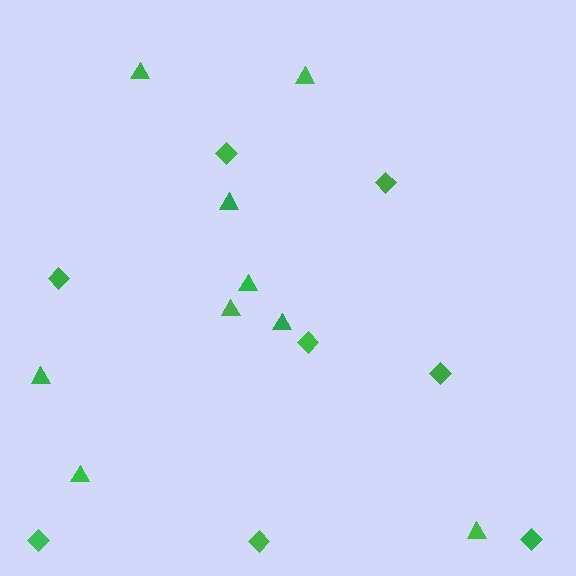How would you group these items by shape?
There are 2 groups: one group of diamonds (8) and one group of triangles (9).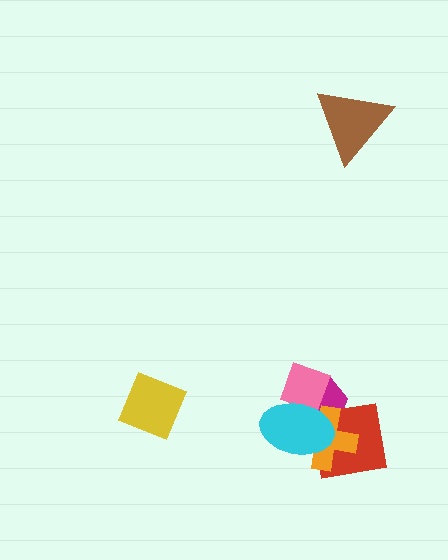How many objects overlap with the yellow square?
0 objects overlap with the yellow square.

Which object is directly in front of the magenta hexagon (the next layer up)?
The pink diamond is directly in front of the magenta hexagon.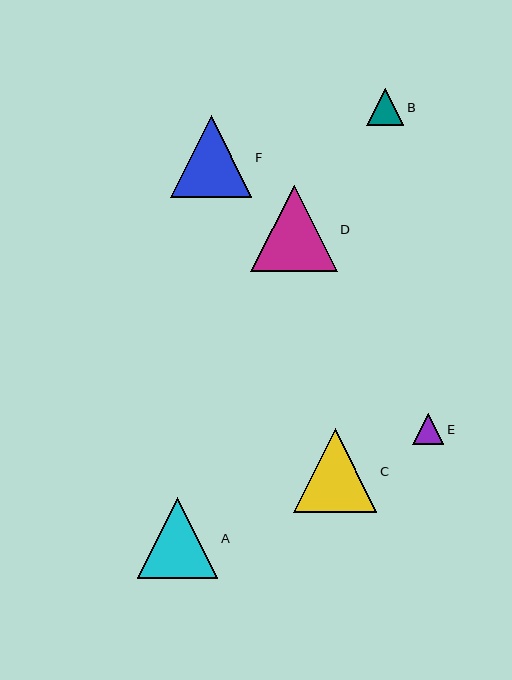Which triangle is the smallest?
Triangle E is the smallest with a size of approximately 31 pixels.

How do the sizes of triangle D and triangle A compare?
Triangle D and triangle A are approximately the same size.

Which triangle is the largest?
Triangle D is the largest with a size of approximately 86 pixels.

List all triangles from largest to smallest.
From largest to smallest: D, C, F, A, B, E.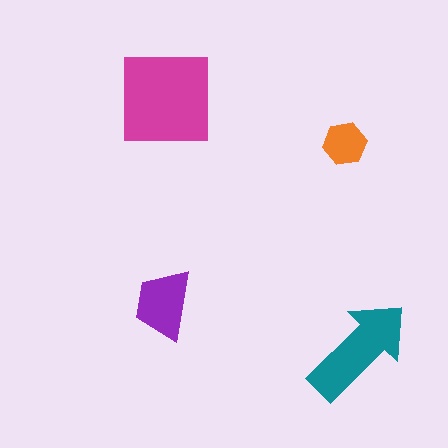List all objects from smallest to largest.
The orange hexagon, the purple trapezoid, the teal arrow, the magenta square.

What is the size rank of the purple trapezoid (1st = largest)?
3rd.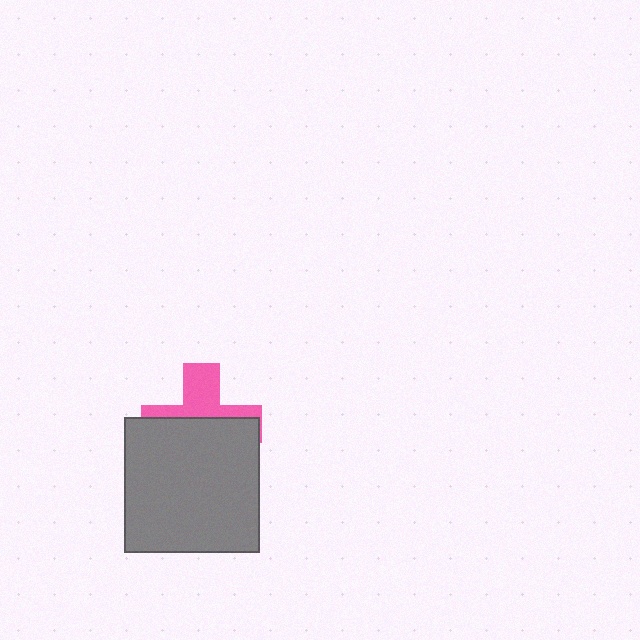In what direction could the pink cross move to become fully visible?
The pink cross could move up. That would shift it out from behind the gray square entirely.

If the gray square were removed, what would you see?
You would see the complete pink cross.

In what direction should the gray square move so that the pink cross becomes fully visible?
The gray square should move down. That is the shortest direction to clear the overlap and leave the pink cross fully visible.